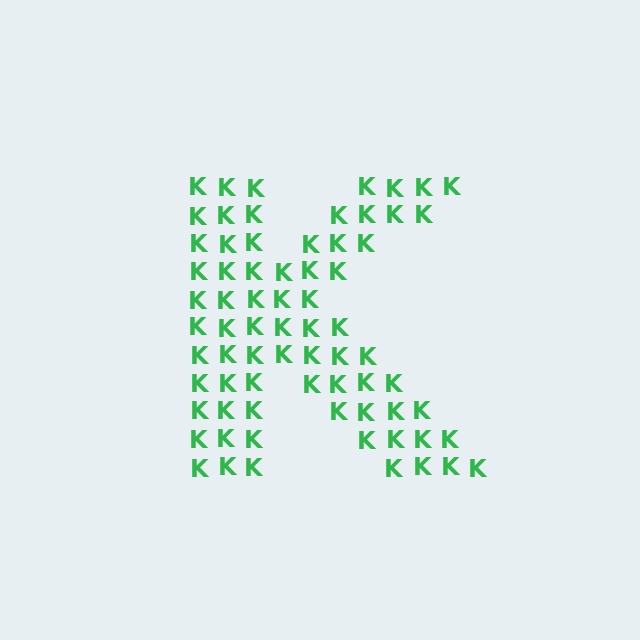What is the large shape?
The large shape is the letter K.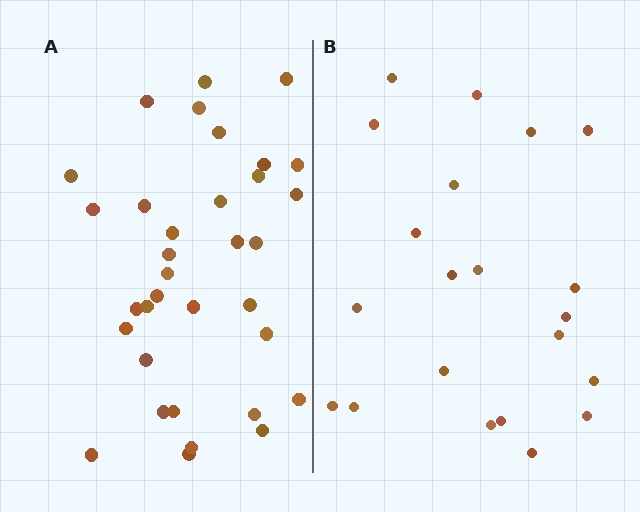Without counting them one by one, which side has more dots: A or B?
Region A (the left region) has more dots.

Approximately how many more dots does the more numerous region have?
Region A has approximately 15 more dots than region B.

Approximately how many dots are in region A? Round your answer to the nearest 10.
About 30 dots. (The exact count is 34, which rounds to 30.)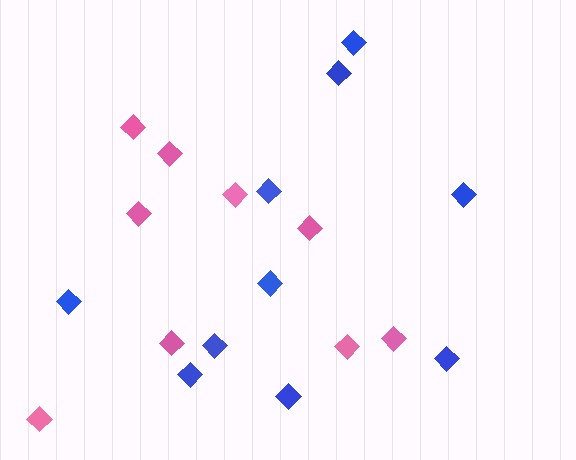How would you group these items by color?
There are 2 groups: one group of blue diamonds (10) and one group of pink diamonds (9).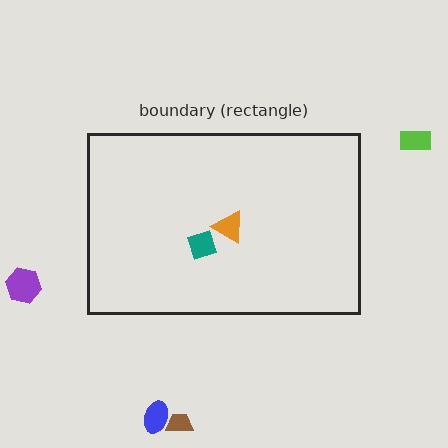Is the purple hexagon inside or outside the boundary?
Outside.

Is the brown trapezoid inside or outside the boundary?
Outside.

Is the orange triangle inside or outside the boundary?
Inside.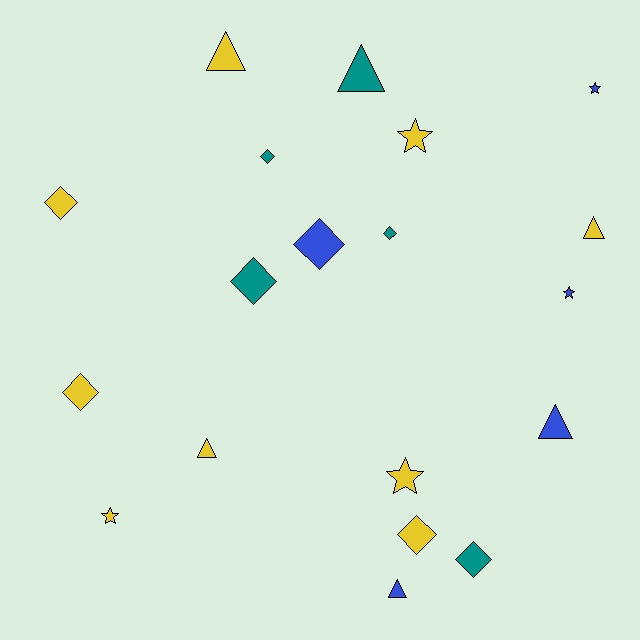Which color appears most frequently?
Yellow, with 9 objects.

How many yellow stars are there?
There are 3 yellow stars.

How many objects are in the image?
There are 19 objects.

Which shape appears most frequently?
Diamond, with 8 objects.